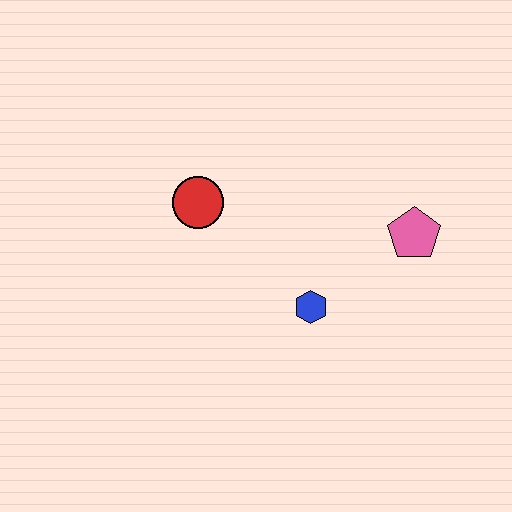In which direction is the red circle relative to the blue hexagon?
The red circle is to the left of the blue hexagon.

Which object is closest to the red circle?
The blue hexagon is closest to the red circle.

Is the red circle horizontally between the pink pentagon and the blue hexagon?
No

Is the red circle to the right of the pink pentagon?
No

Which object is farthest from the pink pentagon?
The red circle is farthest from the pink pentagon.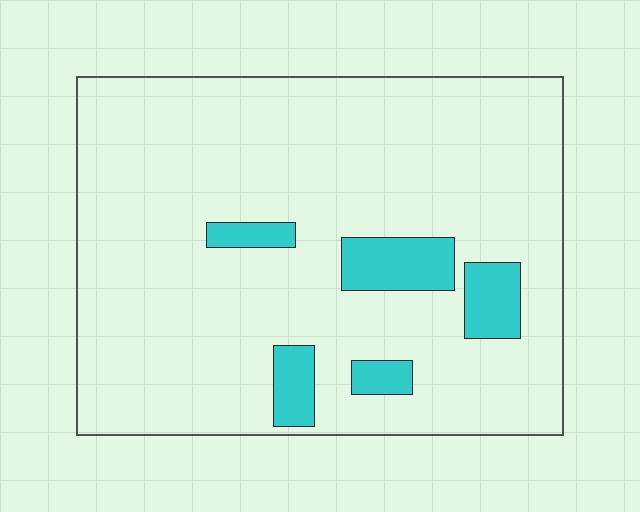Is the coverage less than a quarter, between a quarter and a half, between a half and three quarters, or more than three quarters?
Less than a quarter.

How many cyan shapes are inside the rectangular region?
5.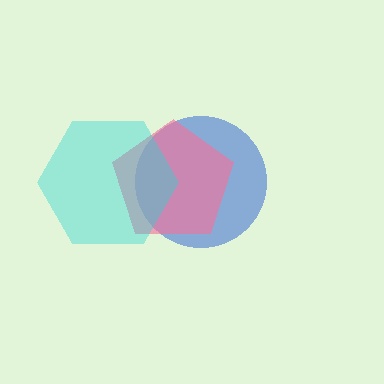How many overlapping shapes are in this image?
There are 3 overlapping shapes in the image.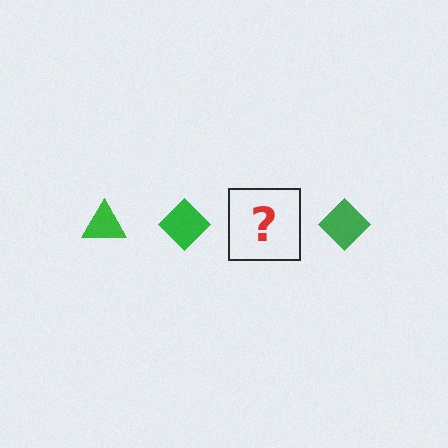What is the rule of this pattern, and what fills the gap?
The rule is that the pattern cycles through triangle, diamond shapes in green. The gap should be filled with a green triangle.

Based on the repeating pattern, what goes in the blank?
The blank should be a green triangle.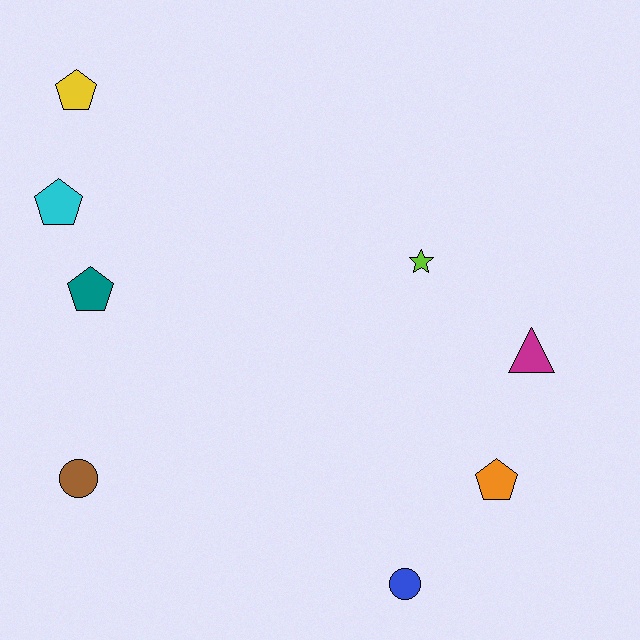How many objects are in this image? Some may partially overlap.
There are 8 objects.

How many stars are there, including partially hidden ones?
There is 1 star.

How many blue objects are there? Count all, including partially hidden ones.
There is 1 blue object.